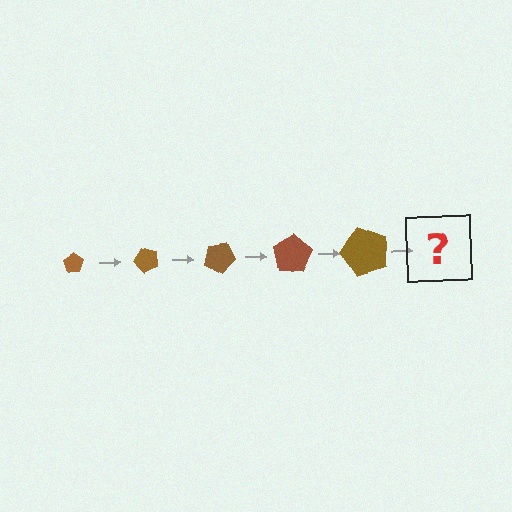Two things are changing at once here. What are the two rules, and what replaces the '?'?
The two rules are that the pentagon grows larger each step and it rotates 50 degrees each step. The '?' should be a pentagon, larger than the previous one and rotated 250 degrees from the start.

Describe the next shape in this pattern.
It should be a pentagon, larger than the previous one and rotated 250 degrees from the start.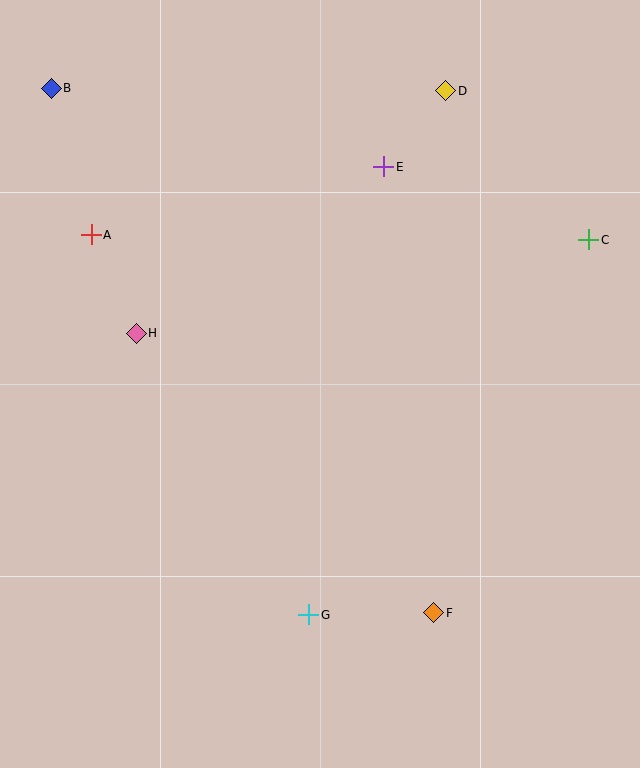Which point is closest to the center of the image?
Point H at (136, 333) is closest to the center.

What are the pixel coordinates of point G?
Point G is at (309, 615).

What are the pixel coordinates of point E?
Point E is at (384, 167).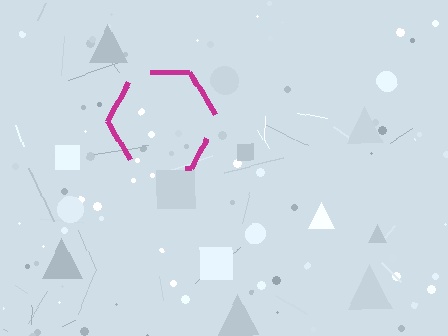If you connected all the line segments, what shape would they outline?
They would outline a hexagon.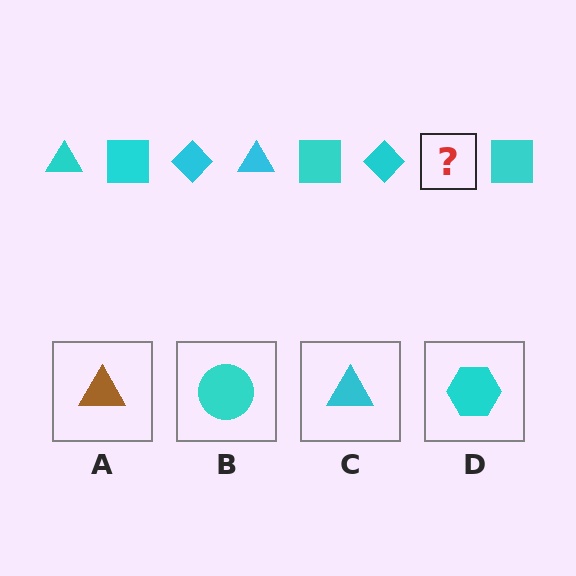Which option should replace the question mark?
Option C.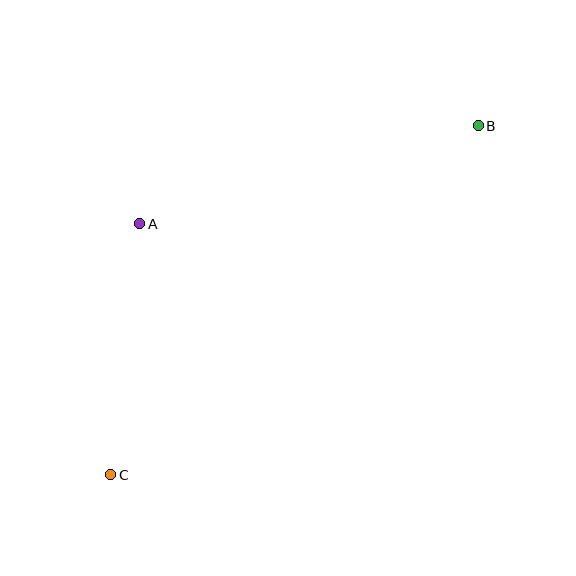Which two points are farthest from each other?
Points B and C are farthest from each other.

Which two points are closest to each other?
Points A and C are closest to each other.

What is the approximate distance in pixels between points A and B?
The distance between A and B is approximately 353 pixels.